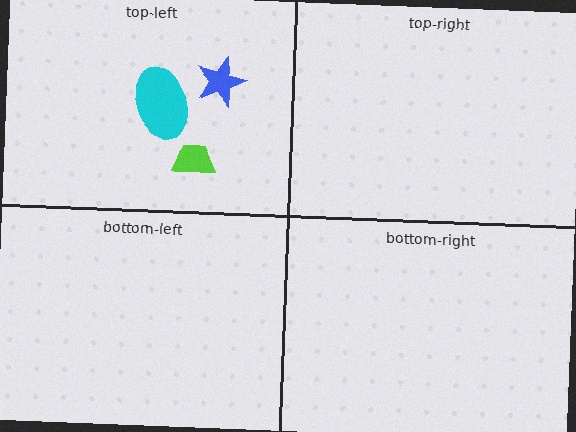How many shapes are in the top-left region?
3.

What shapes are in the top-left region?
The blue star, the cyan ellipse, the lime trapezoid.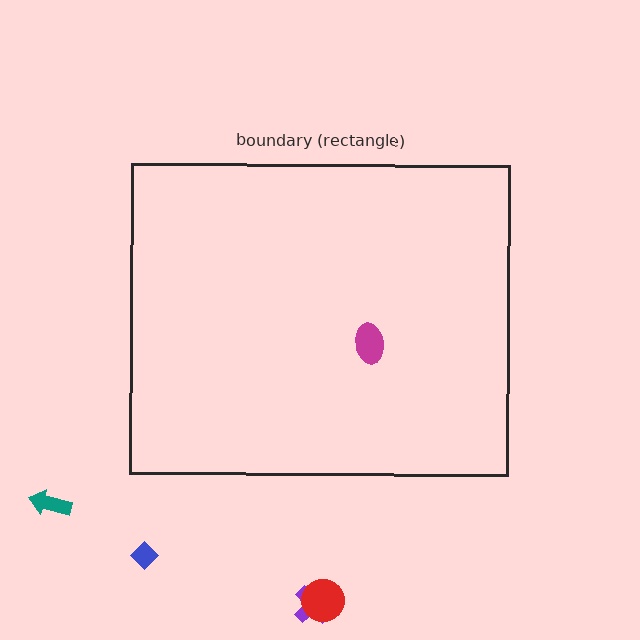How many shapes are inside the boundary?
1 inside, 4 outside.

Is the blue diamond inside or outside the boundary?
Outside.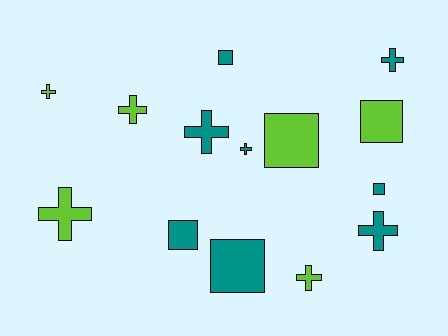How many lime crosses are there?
There are 4 lime crosses.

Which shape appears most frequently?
Cross, with 8 objects.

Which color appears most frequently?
Teal, with 8 objects.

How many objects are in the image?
There are 14 objects.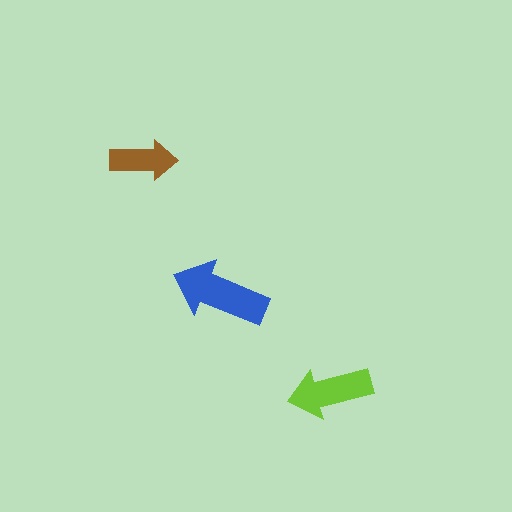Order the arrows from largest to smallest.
the blue one, the lime one, the brown one.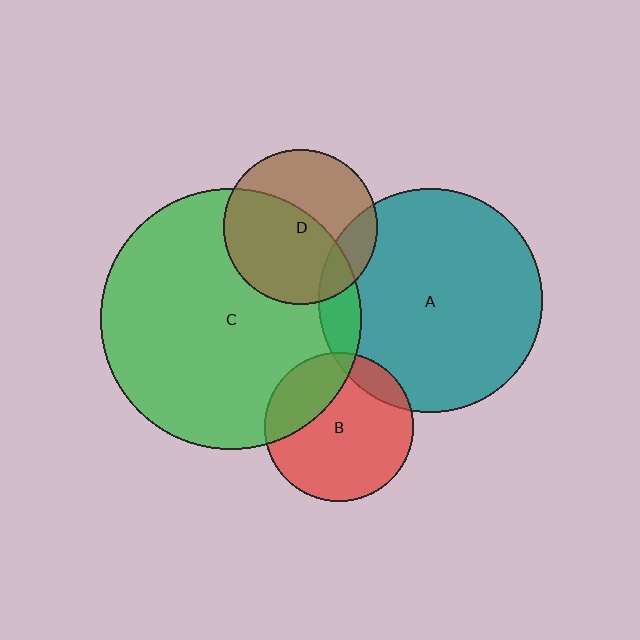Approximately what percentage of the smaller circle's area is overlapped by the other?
Approximately 55%.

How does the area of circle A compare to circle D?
Approximately 2.1 times.